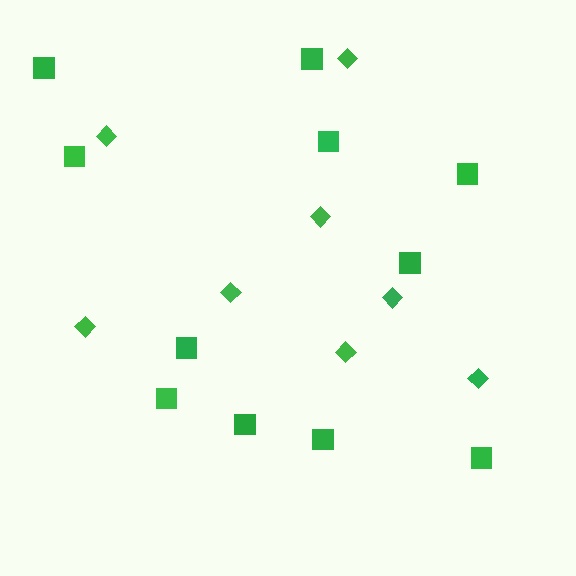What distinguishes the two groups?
There are 2 groups: one group of squares (11) and one group of diamonds (8).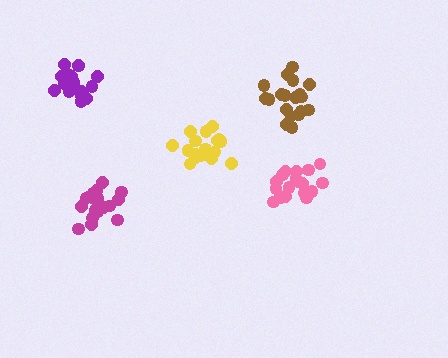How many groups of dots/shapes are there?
There are 5 groups.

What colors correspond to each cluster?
The clusters are colored: yellow, pink, purple, brown, magenta.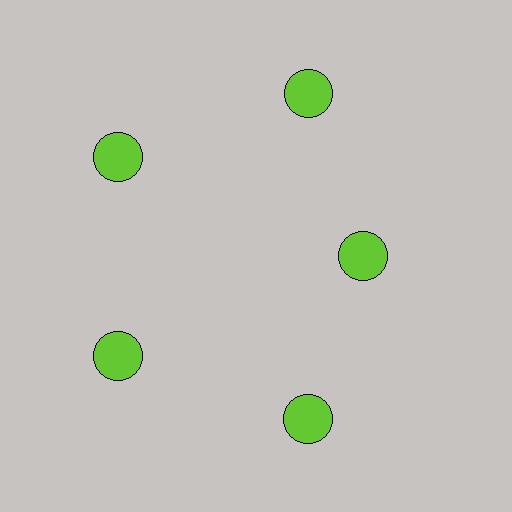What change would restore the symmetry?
The symmetry would be restored by moving it outward, back onto the ring so that all 5 circles sit at equal angles and equal distance from the center.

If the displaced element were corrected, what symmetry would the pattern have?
It would have 5-fold rotational symmetry — the pattern would map onto itself every 72 degrees.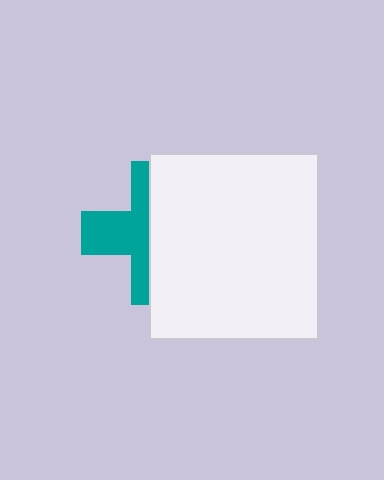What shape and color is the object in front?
The object in front is a white rectangle.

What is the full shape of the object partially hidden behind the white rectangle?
The partially hidden object is a teal cross.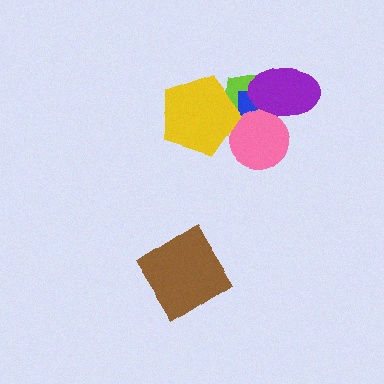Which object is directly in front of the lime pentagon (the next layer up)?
The blue cross is directly in front of the lime pentagon.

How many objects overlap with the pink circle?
4 objects overlap with the pink circle.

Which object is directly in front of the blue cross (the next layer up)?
The pink circle is directly in front of the blue cross.